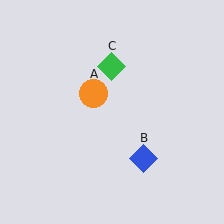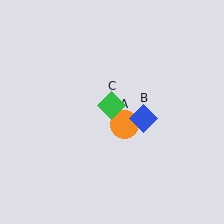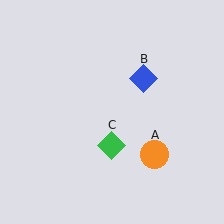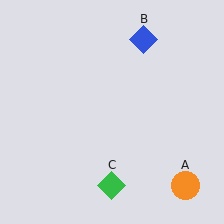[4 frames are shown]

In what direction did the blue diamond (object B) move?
The blue diamond (object B) moved up.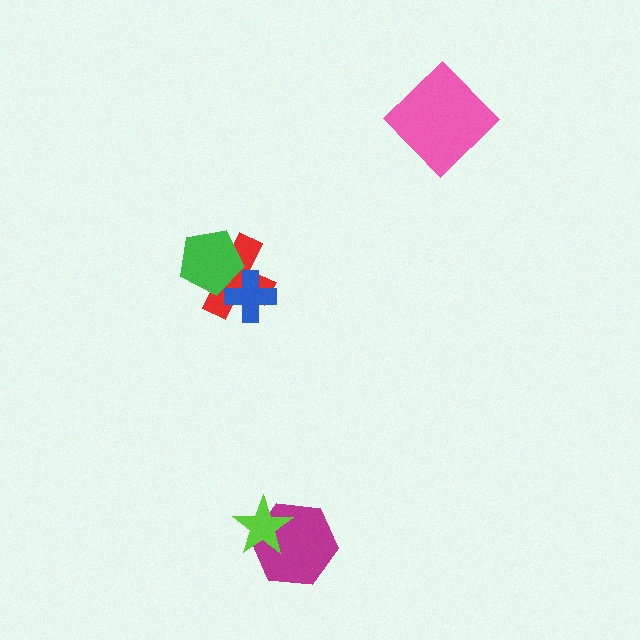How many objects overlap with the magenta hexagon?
1 object overlaps with the magenta hexagon.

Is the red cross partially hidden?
Yes, it is partially covered by another shape.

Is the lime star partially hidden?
No, no other shape covers it.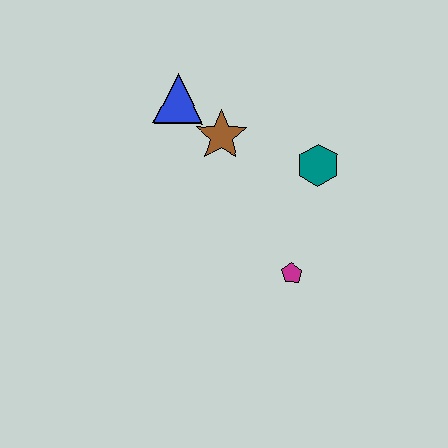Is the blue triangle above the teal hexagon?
Yes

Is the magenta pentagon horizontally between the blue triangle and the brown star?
No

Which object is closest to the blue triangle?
The brown star is closest to the blue triangle.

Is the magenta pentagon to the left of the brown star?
No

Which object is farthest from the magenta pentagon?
The blue triangle is farthest from the magenta pentagon.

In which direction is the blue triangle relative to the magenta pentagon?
The blue triangle is above the magenta pentagon.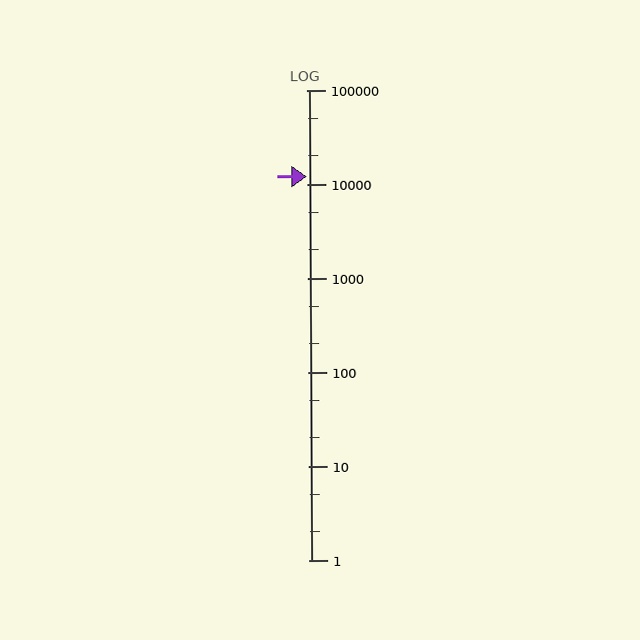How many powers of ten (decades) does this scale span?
The scale spans 5 decades, from 1 to 100000.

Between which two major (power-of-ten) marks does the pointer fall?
The pointer is between 10000 and 100000.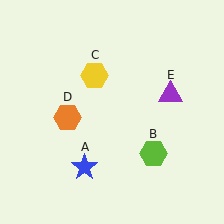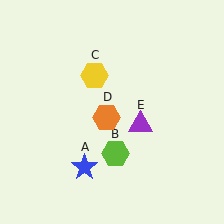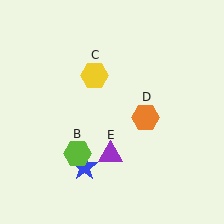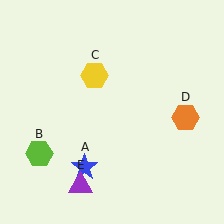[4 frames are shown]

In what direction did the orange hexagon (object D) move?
The orange hexagon (object D) moved right.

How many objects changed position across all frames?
3 objects changed position: lime hexagon (object B), orange hexagon (object D), purple triangle (object E).